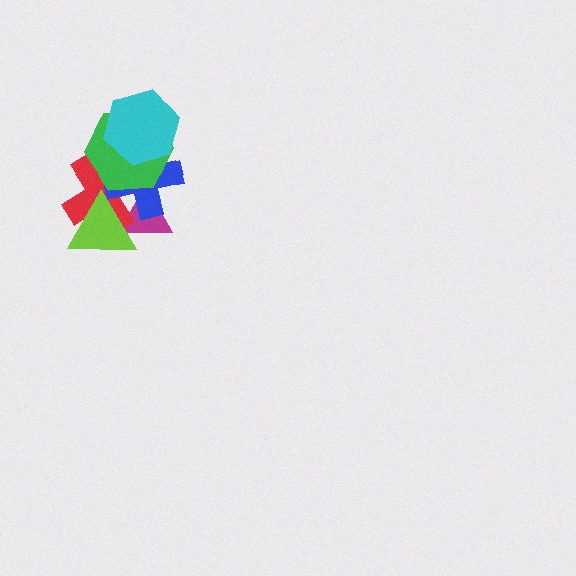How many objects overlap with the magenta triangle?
3 objects overlap with the magenta triangle.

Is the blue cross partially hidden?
Yes, it is partially covered by another shape.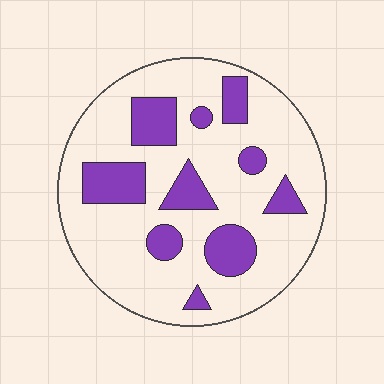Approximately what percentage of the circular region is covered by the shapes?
Approximately 25%.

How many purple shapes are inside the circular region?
10.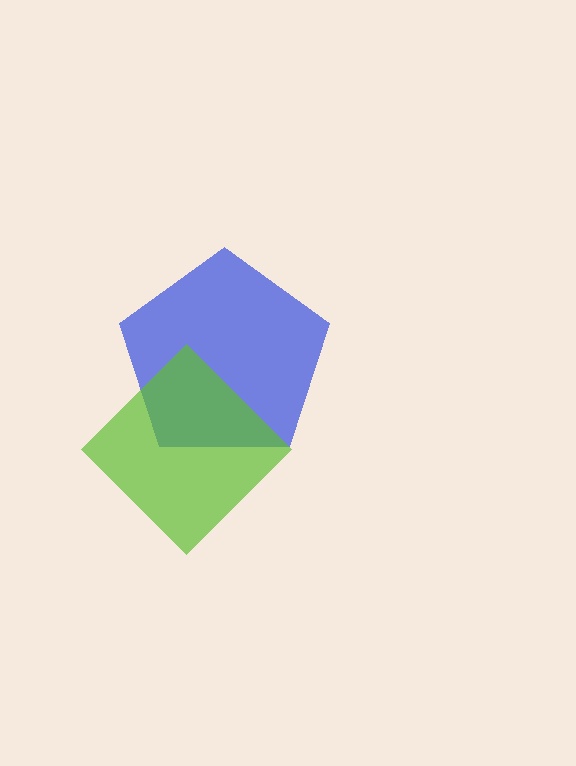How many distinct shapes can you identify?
There are 2 distinct shapes: a blue pentagon, a lime diamond.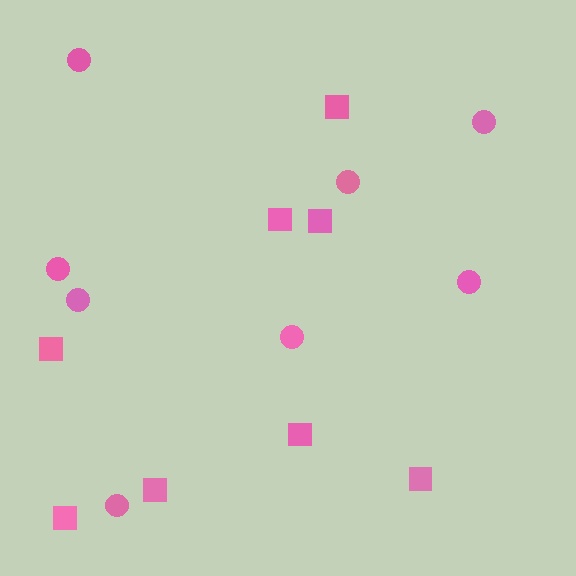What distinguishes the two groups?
There are 2 groups: one group of circles (8) and one group of squares (8).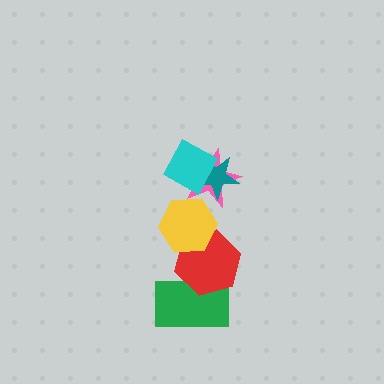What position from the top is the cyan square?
The cyan square is 1st from the top.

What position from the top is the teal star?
The teal star is 2nd from the top.